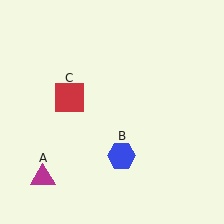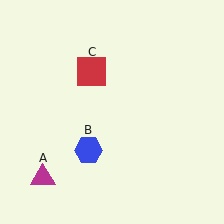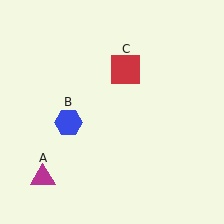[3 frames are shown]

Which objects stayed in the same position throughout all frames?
Magenta triangle (object A) remained stationary.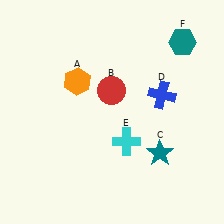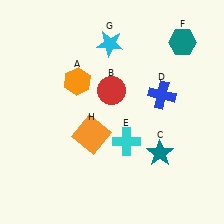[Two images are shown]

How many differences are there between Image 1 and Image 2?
There are 2 differences between the two images.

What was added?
A cyan star (G), an orange square (H) were added in Image 2.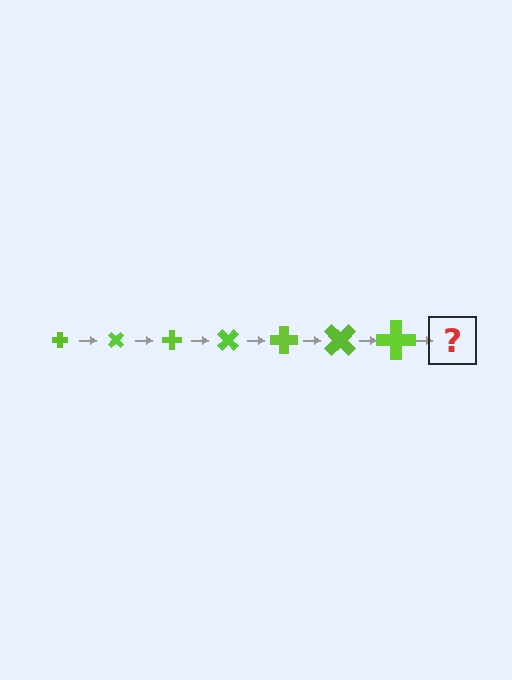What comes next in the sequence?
The next element should be a cross, larger than the previous one and rotated 315 degrees from the start.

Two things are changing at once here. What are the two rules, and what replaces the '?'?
The two rules are that the cross grows larger each step and it rotates 45 degrees each step. The '?' should be a cross, larger than the previous one and rotated 315 degrees from the start.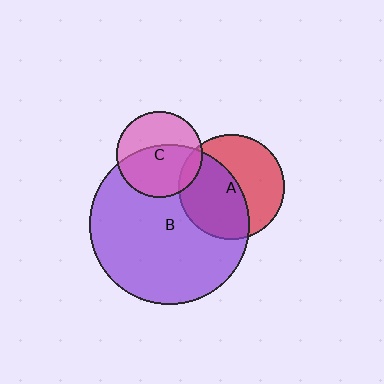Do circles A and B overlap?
Yes.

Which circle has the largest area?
Circle B (purple).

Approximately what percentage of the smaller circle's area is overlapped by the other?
Approximately 50%.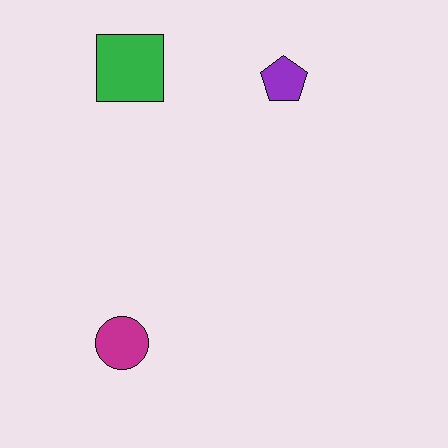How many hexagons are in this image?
There are no hexagons.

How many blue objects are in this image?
There are no blue objects.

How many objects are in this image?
There are 3 objects.